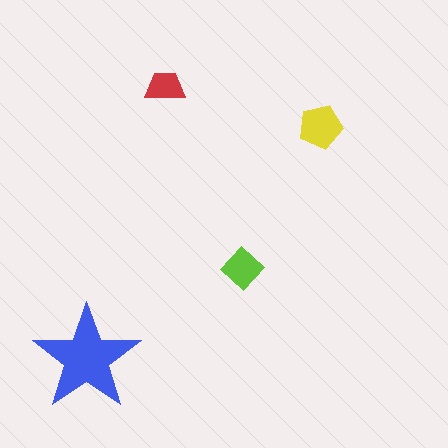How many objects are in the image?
There are 4 objects in the image.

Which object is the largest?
The blue star.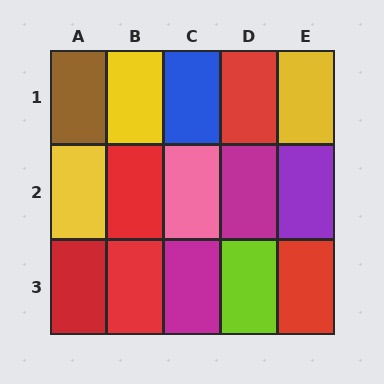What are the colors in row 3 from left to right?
Red, red, magenta, lime, red.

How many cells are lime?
1 cell is lime.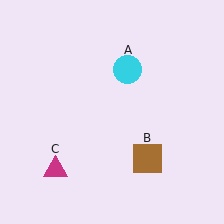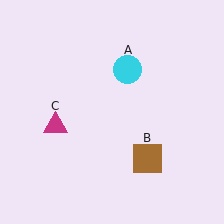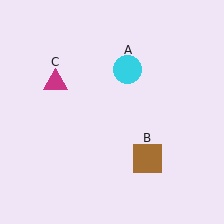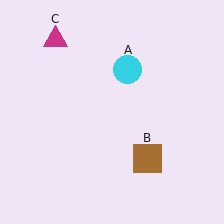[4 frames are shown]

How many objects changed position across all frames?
1 object changed position: magenta triangle (object C).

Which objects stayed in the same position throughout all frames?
Cyan circle (object A) and brown square (object B) remained stationary.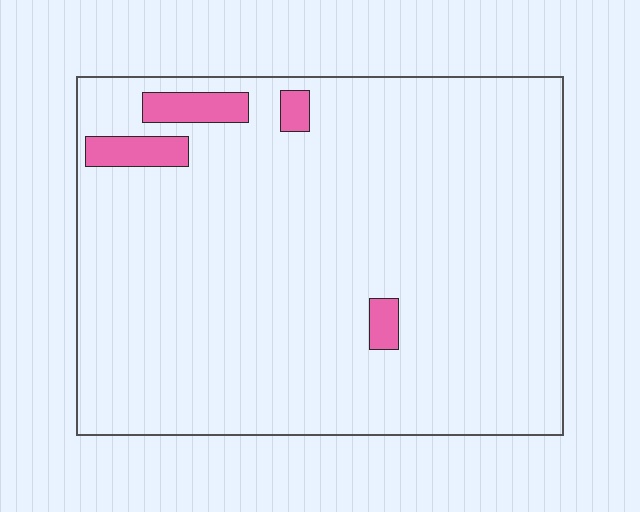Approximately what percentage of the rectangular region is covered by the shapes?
Approximately 5%.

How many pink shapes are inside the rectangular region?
4.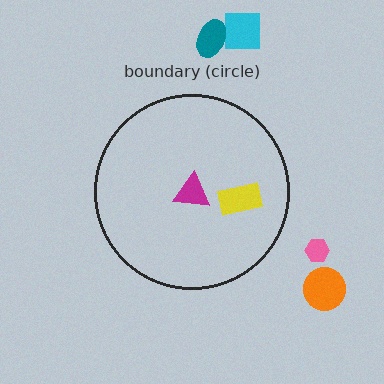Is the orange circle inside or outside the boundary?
Outside.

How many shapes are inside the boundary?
2 inside, 4 outside.